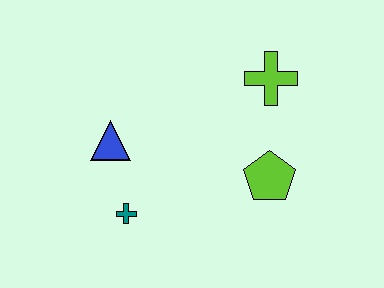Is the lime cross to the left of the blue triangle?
No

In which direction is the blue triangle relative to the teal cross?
The blue triangle is above the teal cross.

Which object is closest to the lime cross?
The lime pentagon is closest to the lime cross.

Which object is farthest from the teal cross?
The lime cross is farthest from the teal cross.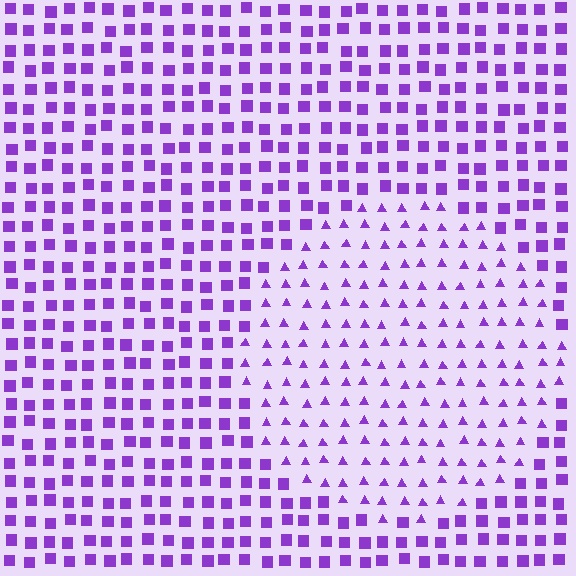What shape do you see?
I see a circle.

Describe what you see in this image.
The image is filled with small purple elements arranged in a uniform grid. A circle-shaped region contains triangles, while the surrounding area contains squares. The boundary is defined purely by the change in element shape.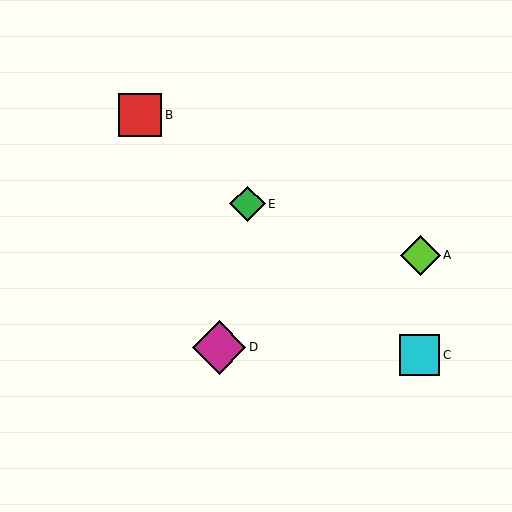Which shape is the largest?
The magenta diamond (labeled D) is the largest.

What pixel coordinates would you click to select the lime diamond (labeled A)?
Click at (420, 255) to select the lime diamond A.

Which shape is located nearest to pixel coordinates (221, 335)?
The magenta diamond (labeled D) at (219, 347) is nearest to that location.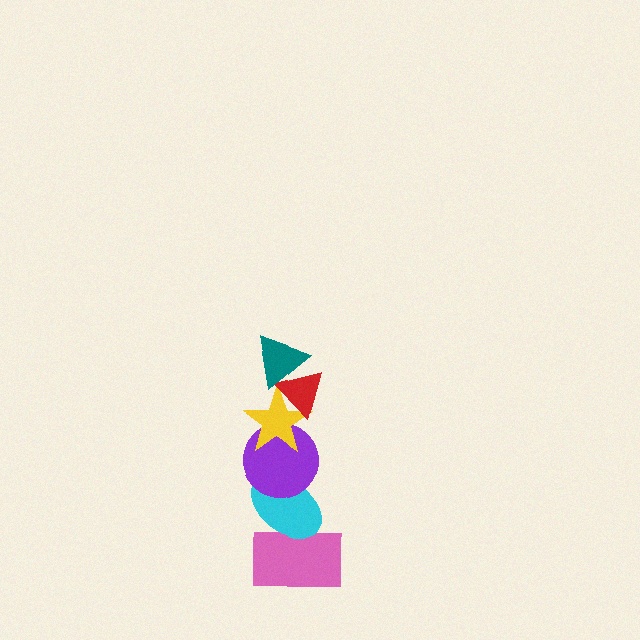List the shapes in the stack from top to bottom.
From top to bottom: the teal triangle, the red triangle, the yellow star, the purple circle, the cyan ellipse, the pink rectangle.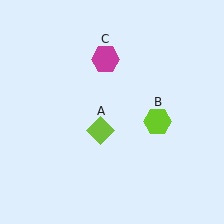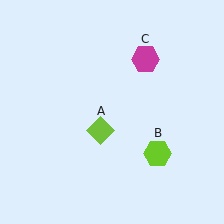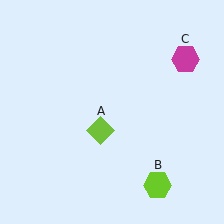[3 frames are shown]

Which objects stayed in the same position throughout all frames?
Lime diamond (object A) remained stationary.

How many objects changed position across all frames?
2 objects changed position: lime hexagon (object B), magenta hexagon (object C).